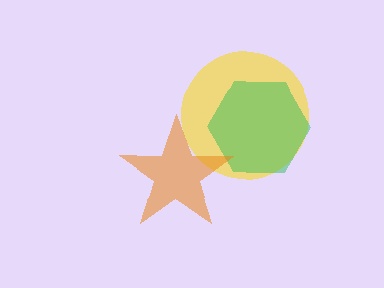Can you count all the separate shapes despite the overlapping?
Yes, there are 3 separate shapes.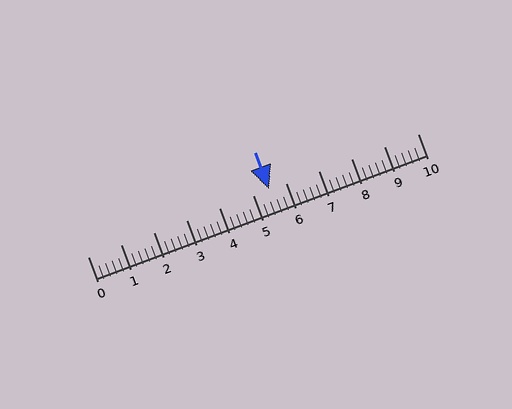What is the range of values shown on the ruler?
The ruler shows values from 0 to 10.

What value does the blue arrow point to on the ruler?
The blue arrow points to approximately 5.5.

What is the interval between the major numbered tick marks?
The major tick marks are spaced 1 units apart.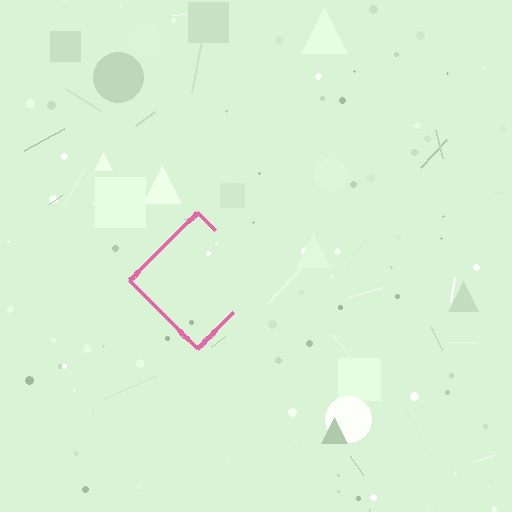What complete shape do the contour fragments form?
The contour fragments form a diamond.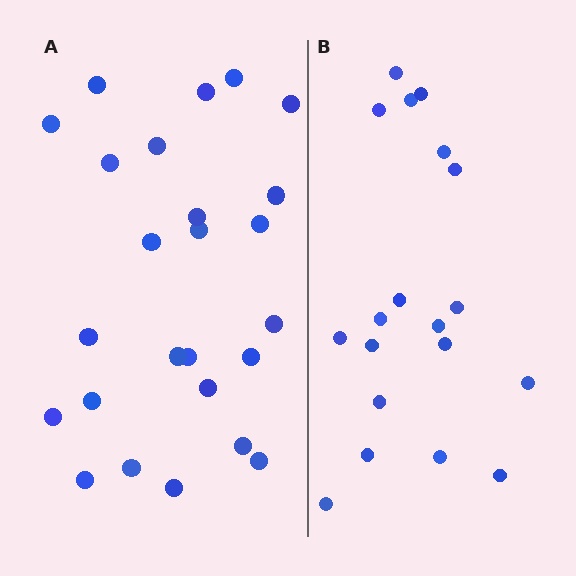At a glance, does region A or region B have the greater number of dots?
Region A (the left region) has more dots.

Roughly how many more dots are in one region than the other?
Region A has about 6 more dots than region B.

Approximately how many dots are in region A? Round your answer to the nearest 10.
About 20 dots. (The exact count is 25, which rounds to 20.)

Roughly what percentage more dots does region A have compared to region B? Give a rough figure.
About 30% more.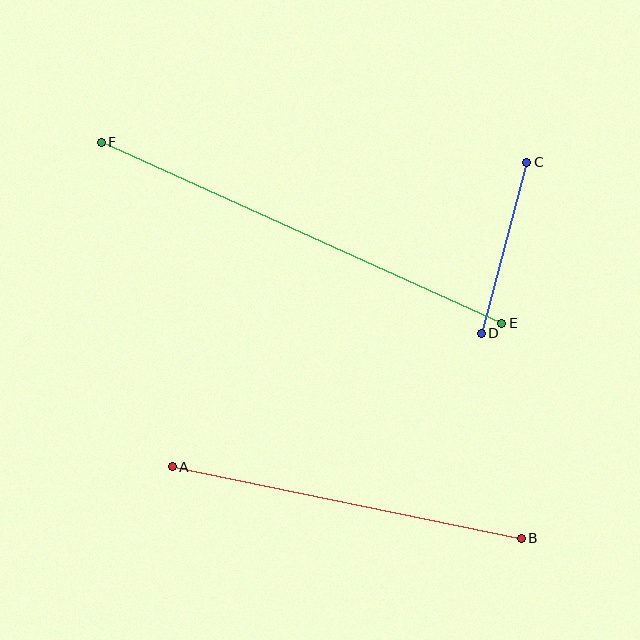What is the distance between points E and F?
The distance is approximately 440 pixels.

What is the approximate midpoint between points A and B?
The midpoint is at approximately (347, 503) pixels.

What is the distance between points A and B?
The distance is approximately 356 pixels.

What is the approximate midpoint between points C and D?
The midpoint is at approximately (504, 248) pixels.